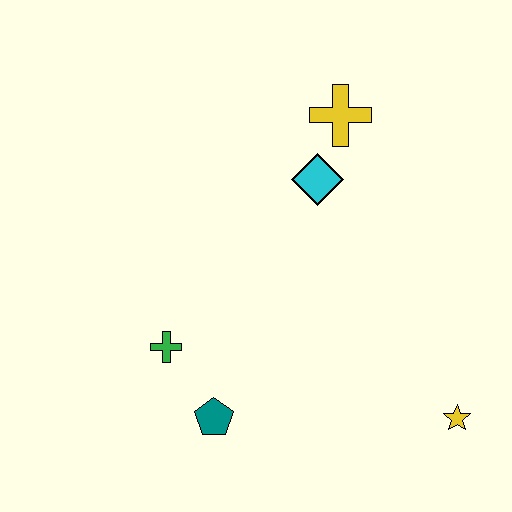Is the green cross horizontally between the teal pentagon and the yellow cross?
No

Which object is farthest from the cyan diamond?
The yellow star is farthest from the cyan diamond.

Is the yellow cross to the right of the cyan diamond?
Yes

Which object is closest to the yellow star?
The teal pentagon is closest to the yellow star.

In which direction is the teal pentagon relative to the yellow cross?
The teal pentagon is below the yellow cross.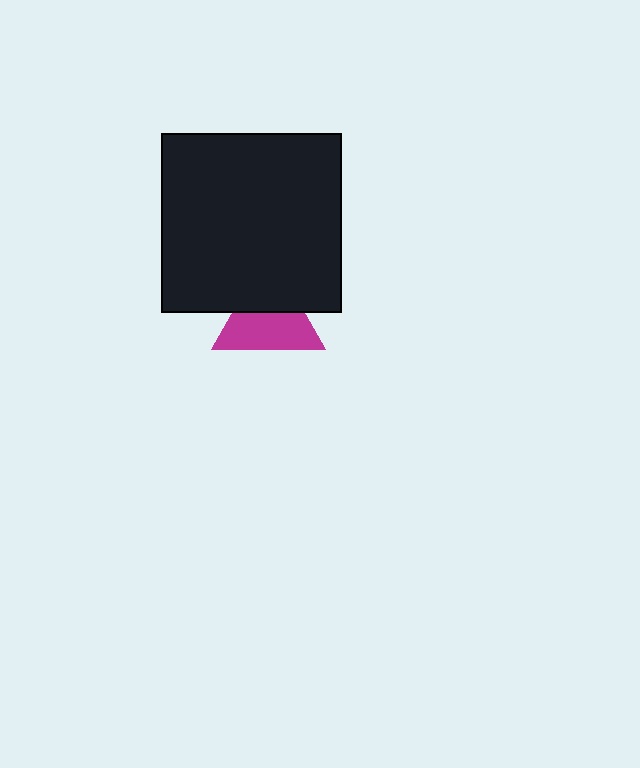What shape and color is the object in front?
The object in front is a black square.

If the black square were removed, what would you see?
You would see the complete magenta triangle.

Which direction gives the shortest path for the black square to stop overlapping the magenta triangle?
Moving up gives the shortest separation.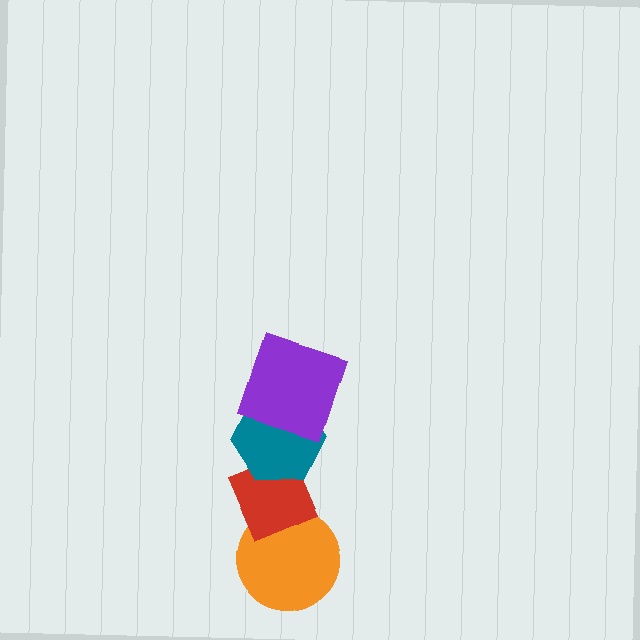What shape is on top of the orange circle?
The red diamond is on top of the orange circle.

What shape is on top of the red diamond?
The teal hexagon is on top of the red diamond.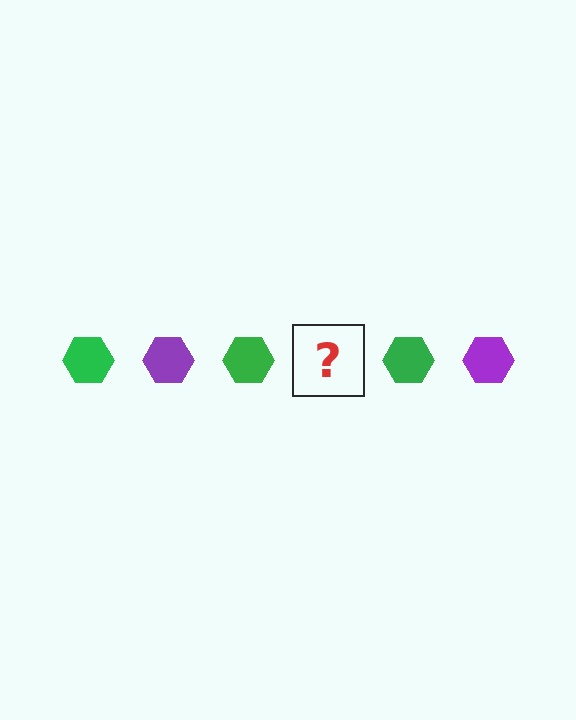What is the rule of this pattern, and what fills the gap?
The rule is that the pattern cycles through green, purple hexagons. The gap should be filled with a purple hexagon.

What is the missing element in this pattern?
The missing element is a purple hexagon.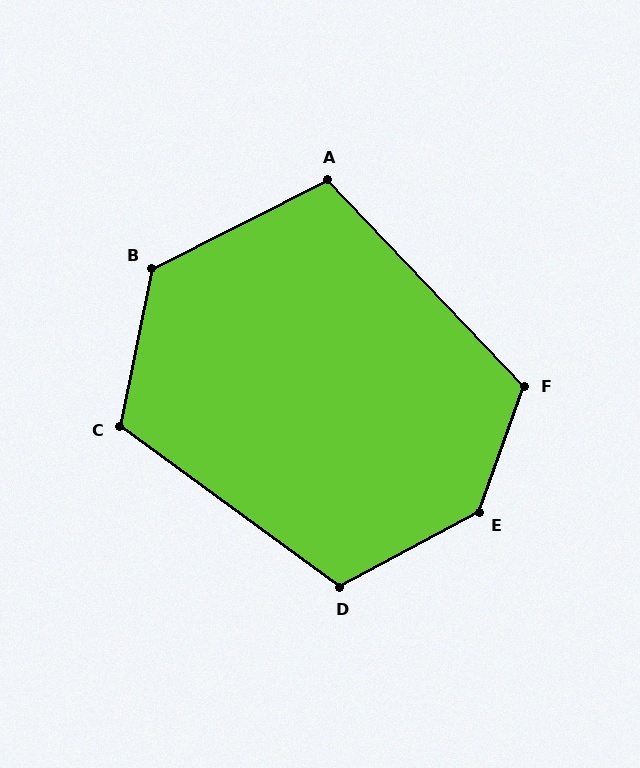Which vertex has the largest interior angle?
E, at approximately 138 degrees.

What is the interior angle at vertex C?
Approximately 115 degrees (obtuse).